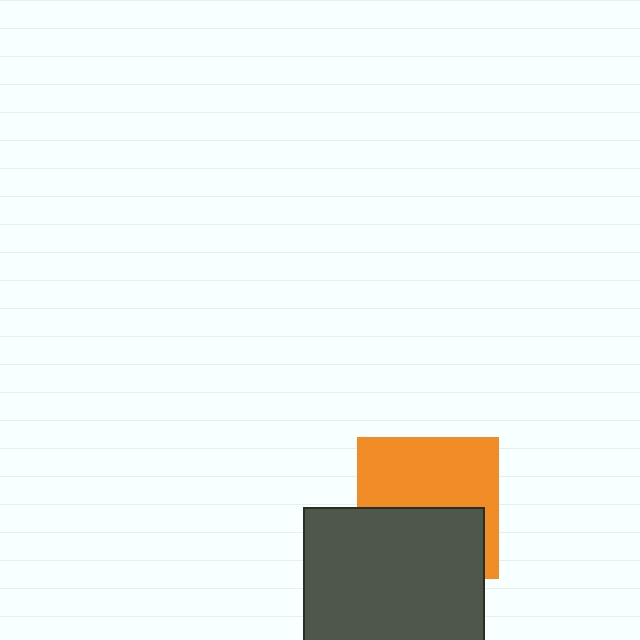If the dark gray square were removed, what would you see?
You would see the complete orange square.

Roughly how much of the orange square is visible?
About half of it is visible (roughly 54%).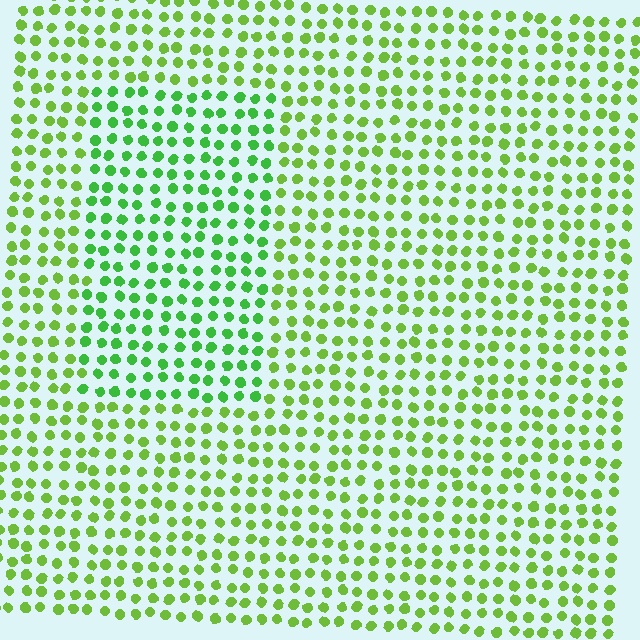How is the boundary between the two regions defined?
The boundary is defined purely by a slight shift in hue (about 25 degrees). Spacing, size, and orientation are identical on both sides.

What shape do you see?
I see a rectangle.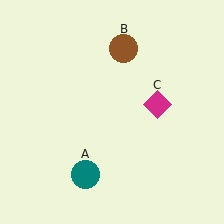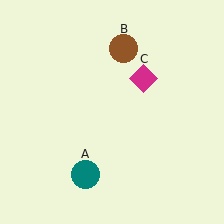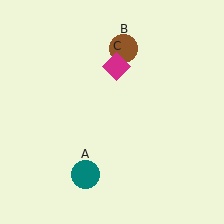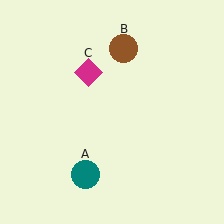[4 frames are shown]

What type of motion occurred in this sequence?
The magenta diamond (object C) rotated counterclockwise around the center of the scene.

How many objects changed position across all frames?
1 object changed position: magenta diamond (object C).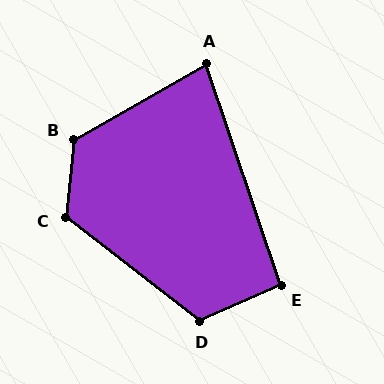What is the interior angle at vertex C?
Approximately 121 degrees (obtuse).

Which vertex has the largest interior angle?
B, at approximately 126 degrees.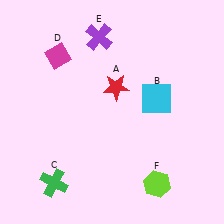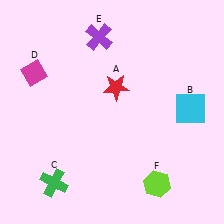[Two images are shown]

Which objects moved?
The objects that moved are: the cyan square (B), the magenta diamond (D).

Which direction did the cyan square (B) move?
The cyan square (B) moved right.